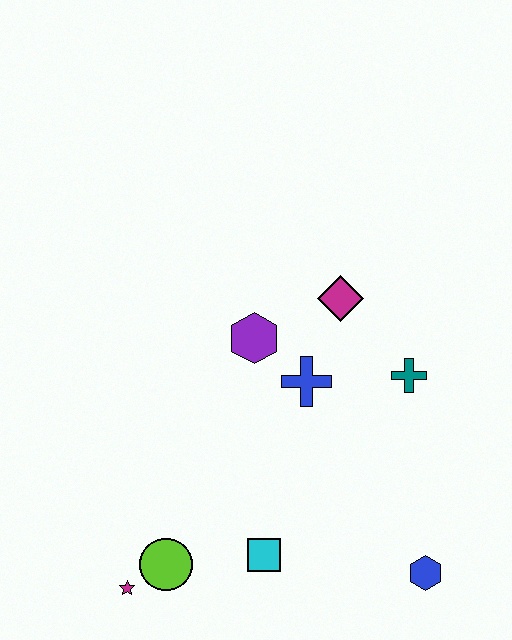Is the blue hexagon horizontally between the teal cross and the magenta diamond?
No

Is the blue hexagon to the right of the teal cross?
Yes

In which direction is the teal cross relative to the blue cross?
The teal cross is to the right of the blue cross.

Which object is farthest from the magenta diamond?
The magenta star is farthest from the magenta diamond.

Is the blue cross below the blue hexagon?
No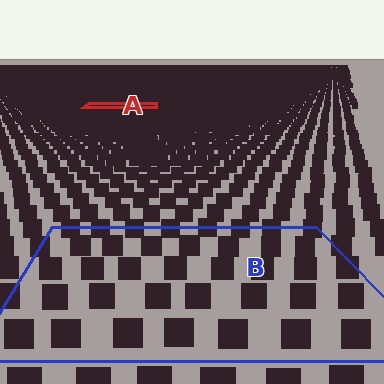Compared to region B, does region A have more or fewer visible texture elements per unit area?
Region A has more texture elements per unit area — they are packed more densely because it is farther away.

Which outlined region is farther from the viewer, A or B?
Region A is farther from the viewer — the texture elements inside it appear smaller and more densely packed.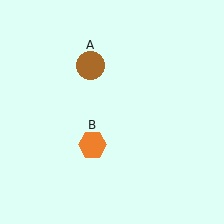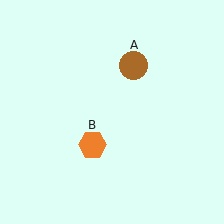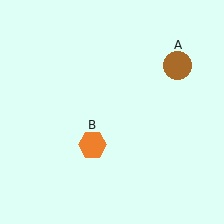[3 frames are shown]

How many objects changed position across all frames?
1 object changed position: brown circle (object A).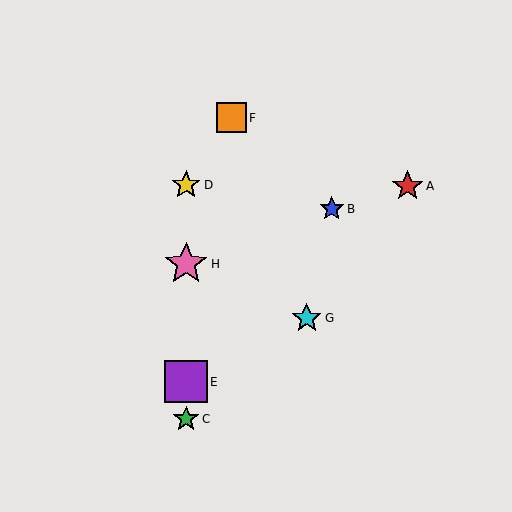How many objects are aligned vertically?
4 objects (C, D, E, H) are aligned vertically.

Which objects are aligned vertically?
Objects C, D, E, H are aligned vertically.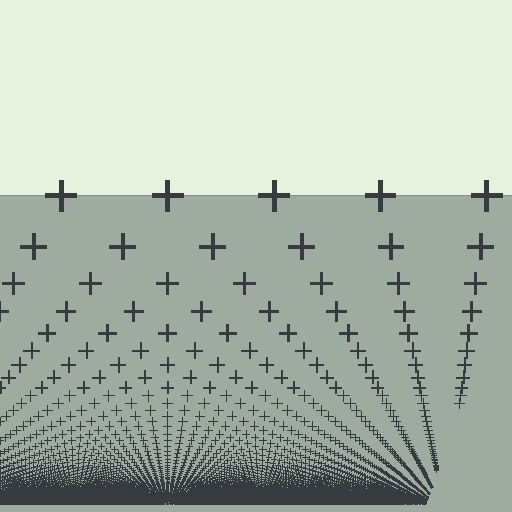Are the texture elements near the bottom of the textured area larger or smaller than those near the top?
Smaller. The gradient is inverted — elements near the bottom are smaller and denser.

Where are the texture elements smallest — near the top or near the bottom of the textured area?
Near the bottom.